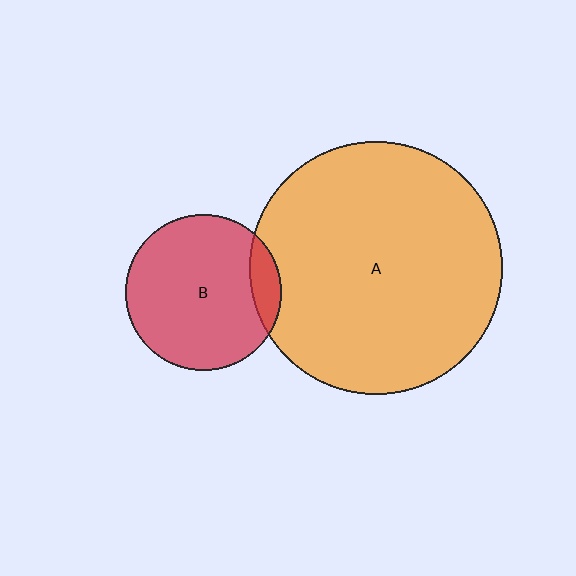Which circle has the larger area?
Circle A (orange).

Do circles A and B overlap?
Yes.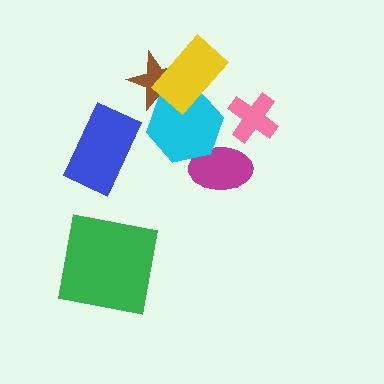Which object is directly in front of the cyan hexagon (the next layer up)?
The brown star is directly in front of the cyan hexagon.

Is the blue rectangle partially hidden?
No, no other shape covers it.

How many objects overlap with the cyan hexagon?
3 objects overlap with the cyan hexagon.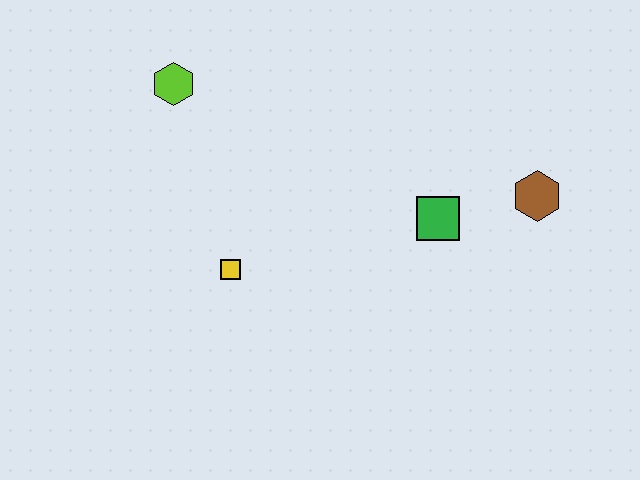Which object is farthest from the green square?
The lime hexagon is farthest from the green square.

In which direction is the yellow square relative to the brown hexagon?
The yellow square is to the left of the brown hexagon.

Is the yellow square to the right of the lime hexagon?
Yes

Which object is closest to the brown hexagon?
The green square is closest to the brown hexagon.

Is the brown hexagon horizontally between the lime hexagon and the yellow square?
No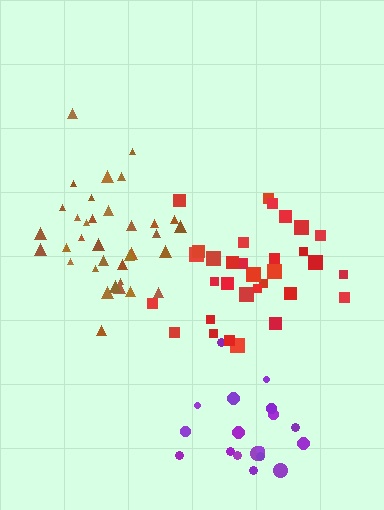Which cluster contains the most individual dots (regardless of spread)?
Brown (35).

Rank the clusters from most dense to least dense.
red, brown, purple.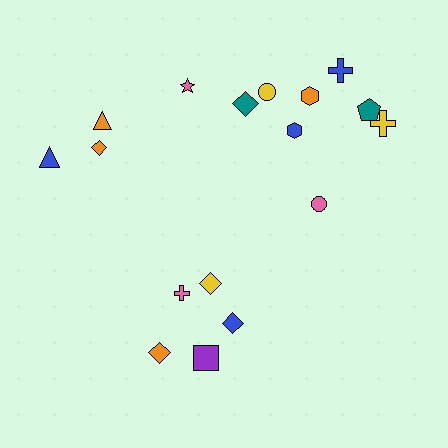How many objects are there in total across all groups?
There are 17 objects.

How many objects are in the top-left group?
There are 4 objects.